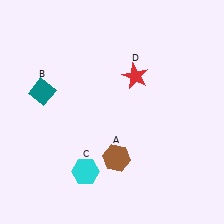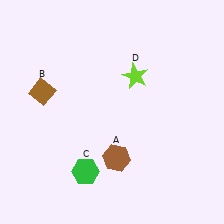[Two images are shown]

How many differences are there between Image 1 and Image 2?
There are 3 differences between the two images.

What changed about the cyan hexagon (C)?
In Image 1, C is cyan. In Image 2, it changed to green.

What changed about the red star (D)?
In Image 1, D is red. In Image 2, it changed to lime.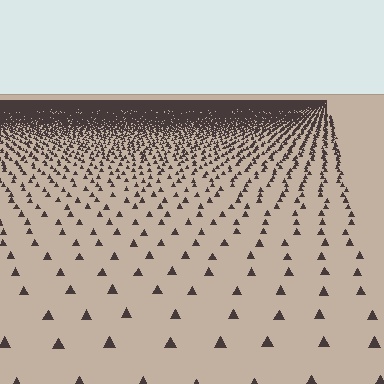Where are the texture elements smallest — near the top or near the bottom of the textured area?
Near the top.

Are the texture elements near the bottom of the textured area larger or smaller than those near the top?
Larger. Near the bottom, elements are closer to the viewer and appear at a bigger on-screen size.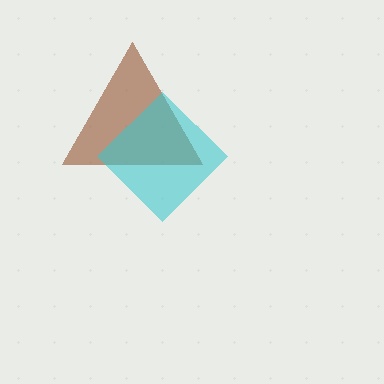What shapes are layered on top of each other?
The layered shapes are: a brown triangle, a cyan diamond.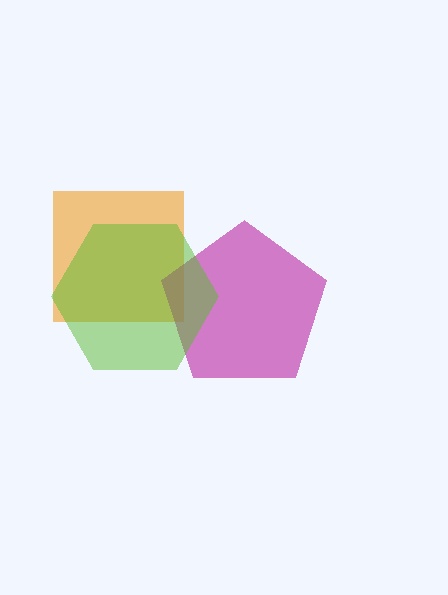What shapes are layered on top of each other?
The layered shapes are: an orange square, a magenta pentagon, a lime hexagon.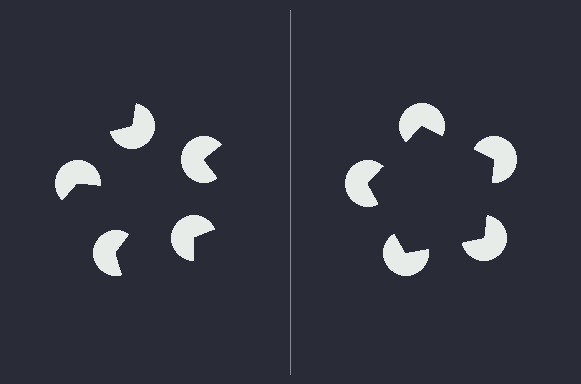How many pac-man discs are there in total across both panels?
10 — 5 on each side.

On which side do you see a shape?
An illusory pentagon appears on the right side. On the left side the wedge cuts are rotated, so no coherent shape forms.